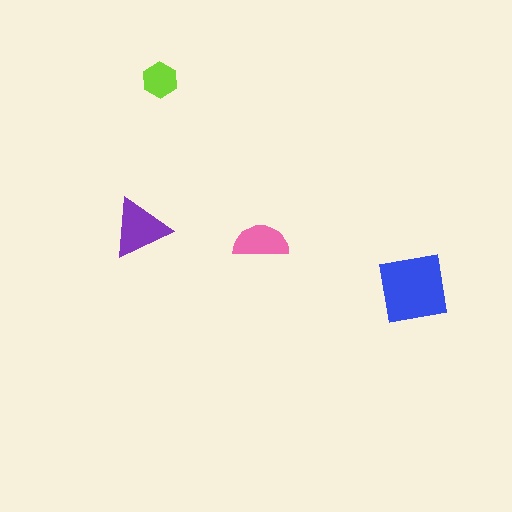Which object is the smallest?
The lime hexagon.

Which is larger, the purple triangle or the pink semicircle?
The purple triangle.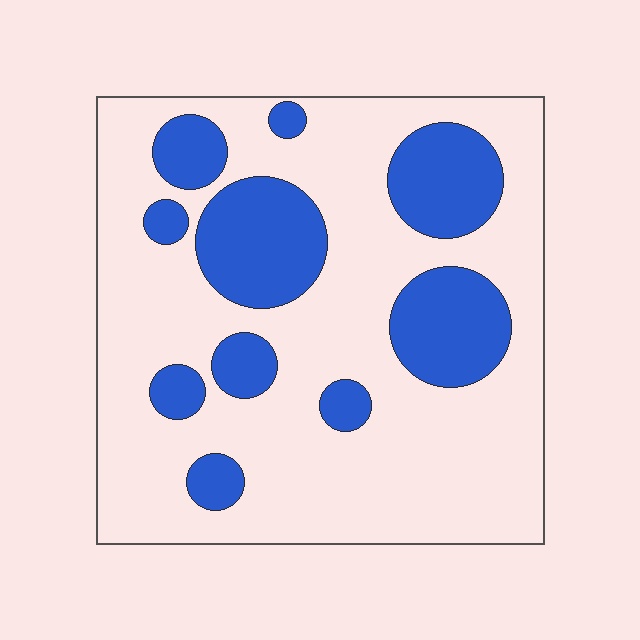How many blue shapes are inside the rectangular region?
10.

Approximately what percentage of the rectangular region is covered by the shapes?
Approximately 25%.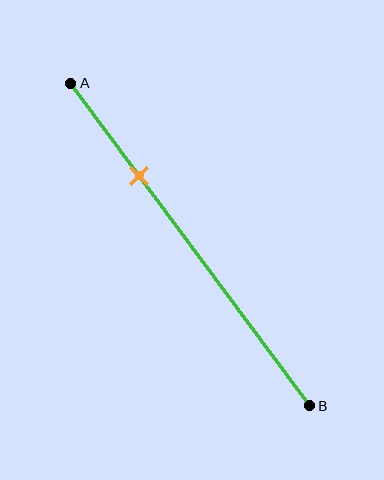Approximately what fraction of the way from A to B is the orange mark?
The orange mark is approximately 30% of the way from A to B.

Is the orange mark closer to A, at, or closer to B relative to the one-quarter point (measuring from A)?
The orange mark is closer to point B than the one-quarter point of segment AB.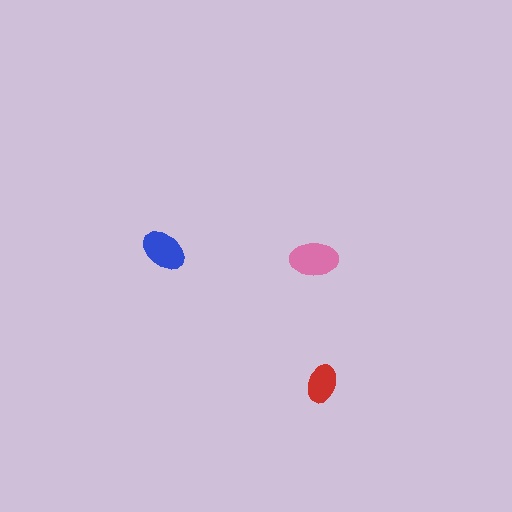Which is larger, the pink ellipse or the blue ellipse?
The pink one.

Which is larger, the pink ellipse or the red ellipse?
The pink one.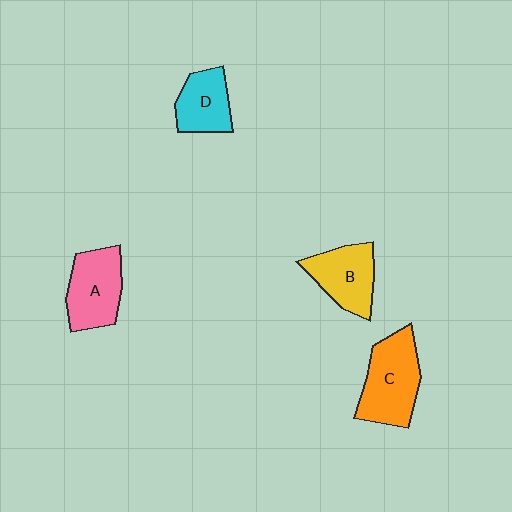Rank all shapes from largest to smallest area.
From largest to smallest: C (orange), A (pink), B (yellow), D (cyan).